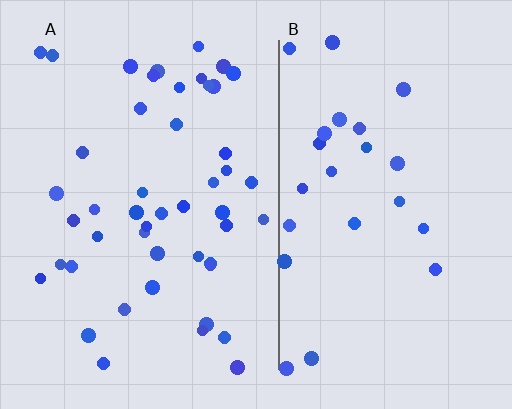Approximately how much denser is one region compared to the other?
Approximately 2.0× — region A over region B.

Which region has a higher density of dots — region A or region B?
A (the left).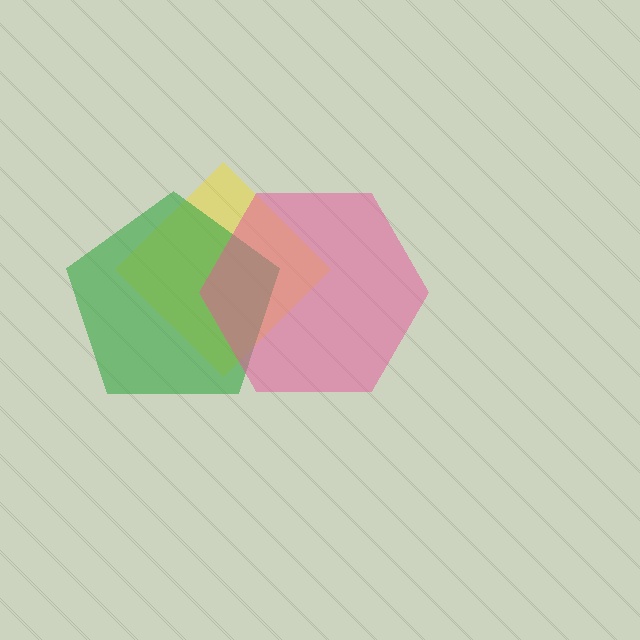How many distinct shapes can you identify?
There are 3 distinct shapes: a yellow diamond, a green pentagon, a pink hexagon.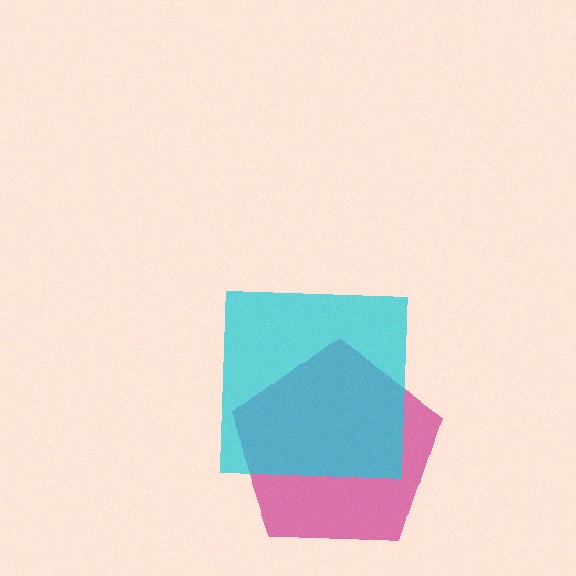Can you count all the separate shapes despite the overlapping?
Yes, there are 2 separate shapes.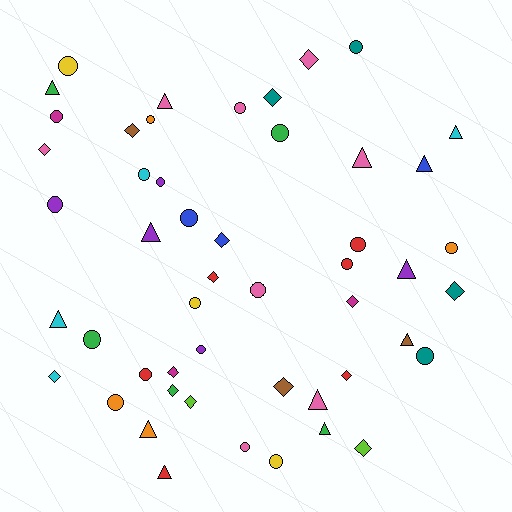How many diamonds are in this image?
There are 15 diamonds.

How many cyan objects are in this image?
There are 4 cyan objects.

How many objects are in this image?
There are 50 objects.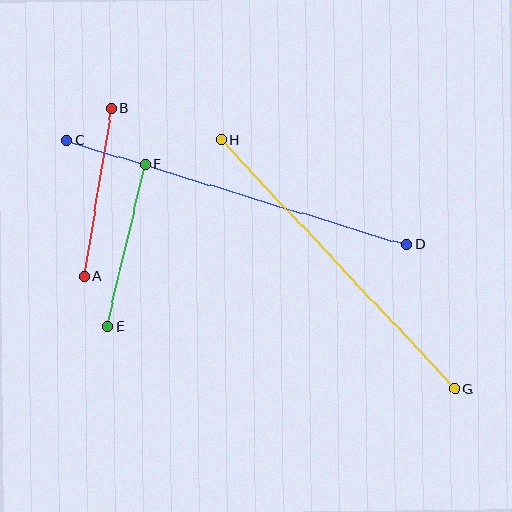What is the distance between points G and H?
The distance is approximately 341 pixels.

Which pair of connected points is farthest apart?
Points C and D are farthest apart.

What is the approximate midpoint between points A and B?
The midpoint is at approximately (98, 192) pixels.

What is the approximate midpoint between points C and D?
The midpoint is at approximately (236, 193) pixels.